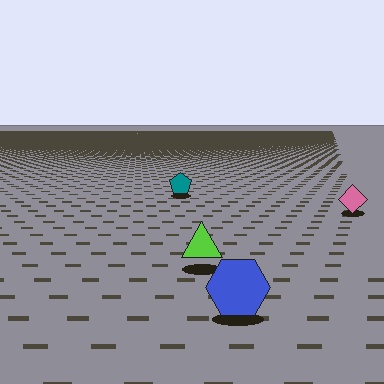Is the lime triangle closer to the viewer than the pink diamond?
Yes. The lime triangle is closer — you can tell from the texture gradient: the ground texture is coarser near it.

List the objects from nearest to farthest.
From nearest to farthest: the blue hexagon, the lime triangle, the pink diamond, the teal pentagon.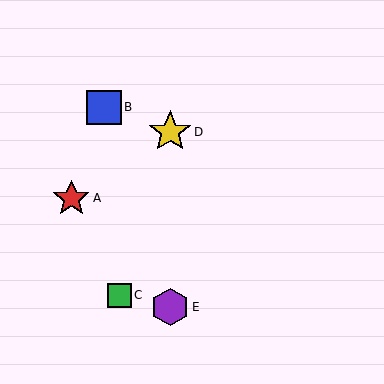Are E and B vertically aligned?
No, E is at x≈170 and B is at x≈104.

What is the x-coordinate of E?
Object E is at x≈170.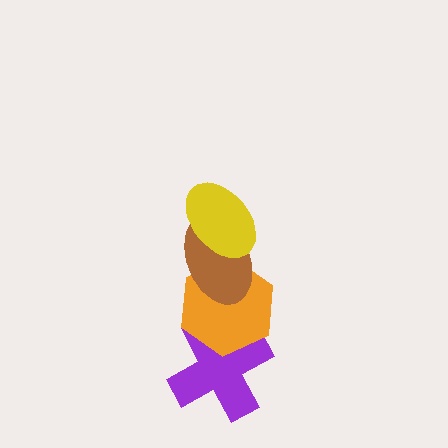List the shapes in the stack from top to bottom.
From top to bottom: the yellow ellipse, the brown ellipse, the orange hexagon, the purple cross.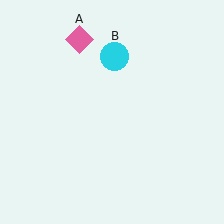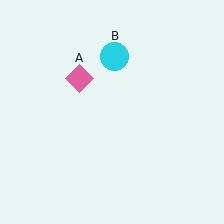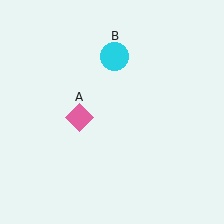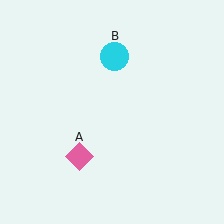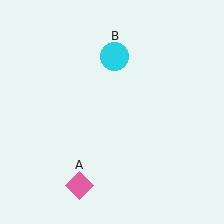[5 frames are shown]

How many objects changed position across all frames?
1 object changed position: pink diamond (object A).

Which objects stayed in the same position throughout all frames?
Cyan circle (object B) remained stationary.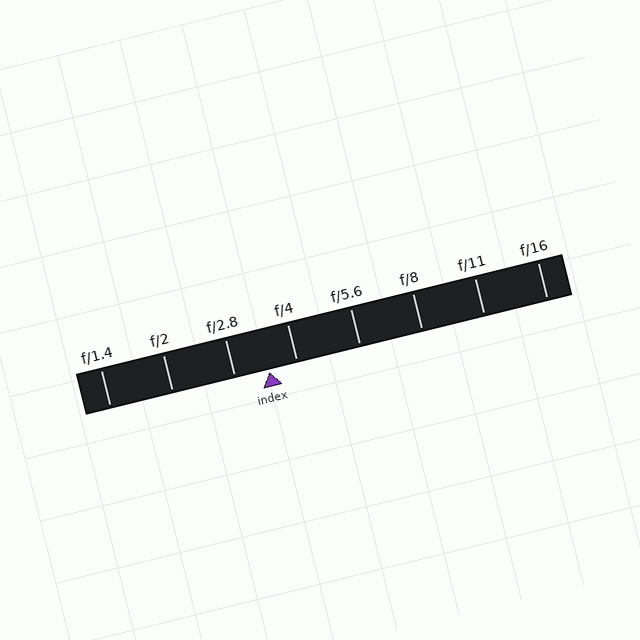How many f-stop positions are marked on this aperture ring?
There are 8 f-stop positions marked.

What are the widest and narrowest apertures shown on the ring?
The widest aperture shown is f/1.4 and the narrowest is f/16.